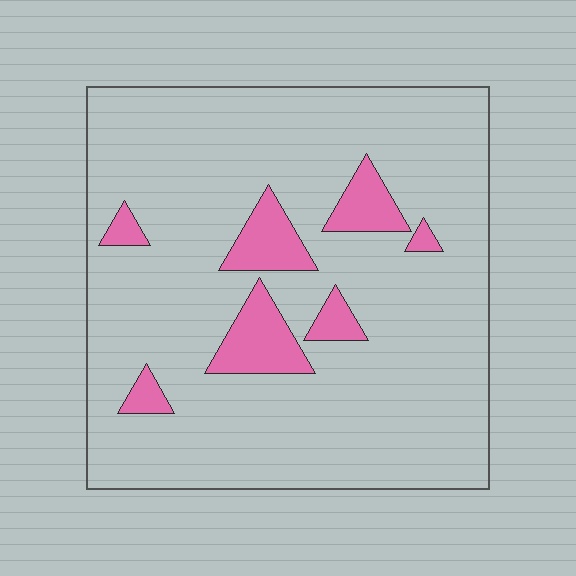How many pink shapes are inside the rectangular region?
7.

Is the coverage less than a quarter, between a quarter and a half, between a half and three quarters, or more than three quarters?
Less than a quarter.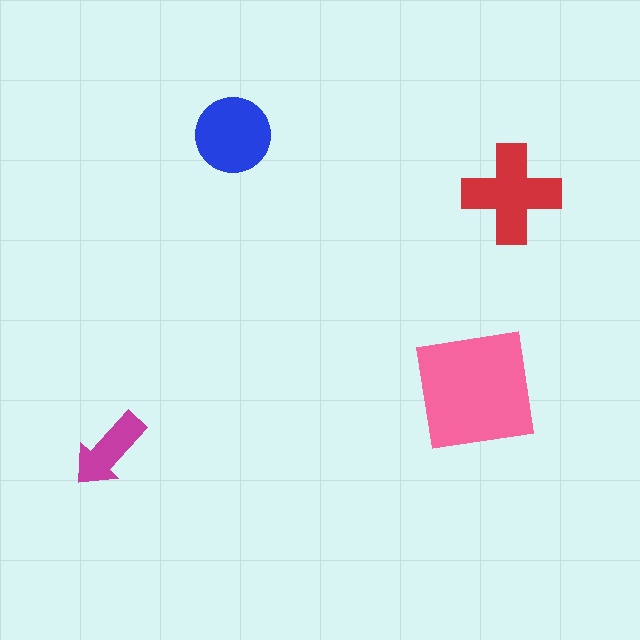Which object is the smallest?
The magenta arrow.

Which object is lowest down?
The magenta arrow is bottommost.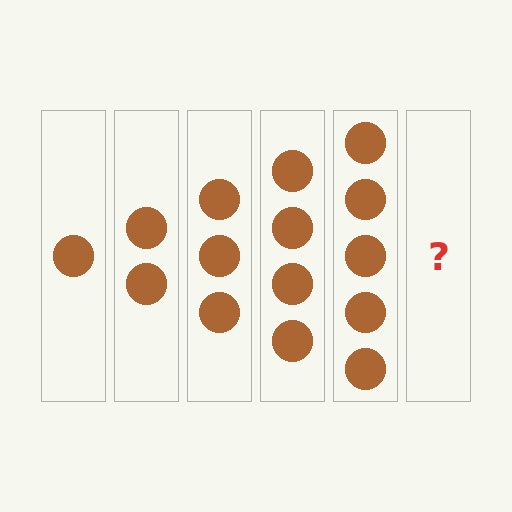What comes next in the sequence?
The next element should be 6 circles.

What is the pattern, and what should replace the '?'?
The pattern is that each step adds one more circle. The '?' should be 6 circles.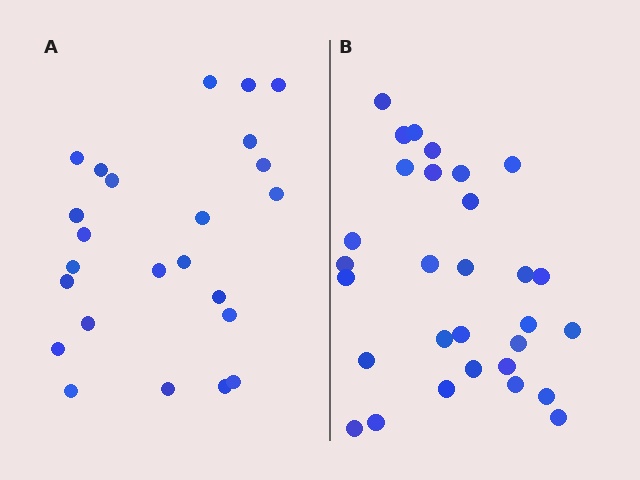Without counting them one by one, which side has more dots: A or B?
Region B (the right region) has more dots.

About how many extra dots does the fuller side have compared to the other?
Region B has about 6 more dots than region A.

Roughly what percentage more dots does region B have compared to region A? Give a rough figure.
About 25% more.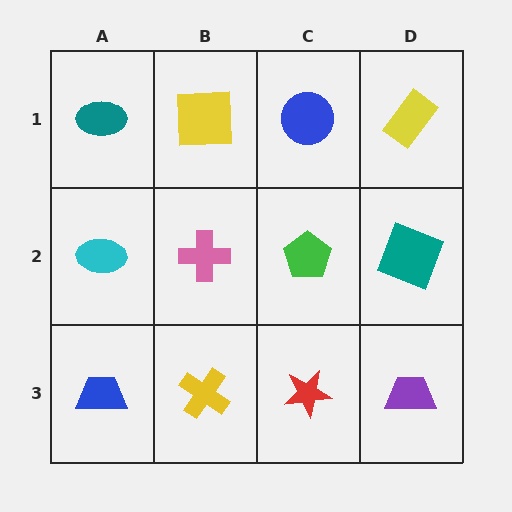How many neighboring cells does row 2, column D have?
3.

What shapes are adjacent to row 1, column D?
A teal square (row 2, column D), a blue circle (row 1, column C).